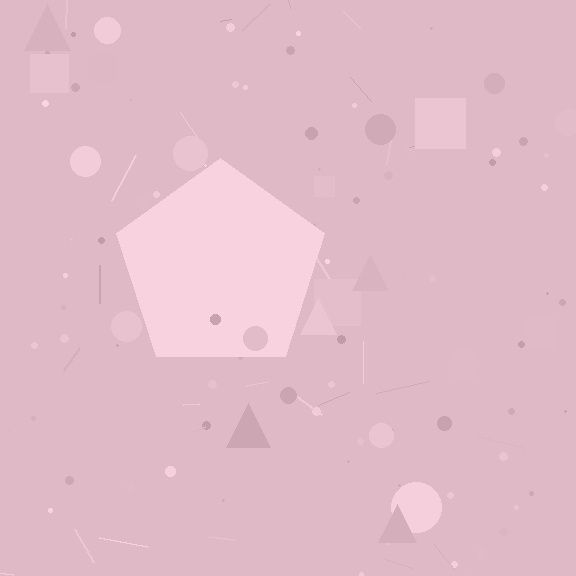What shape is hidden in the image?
A pentagon is hidden in the image.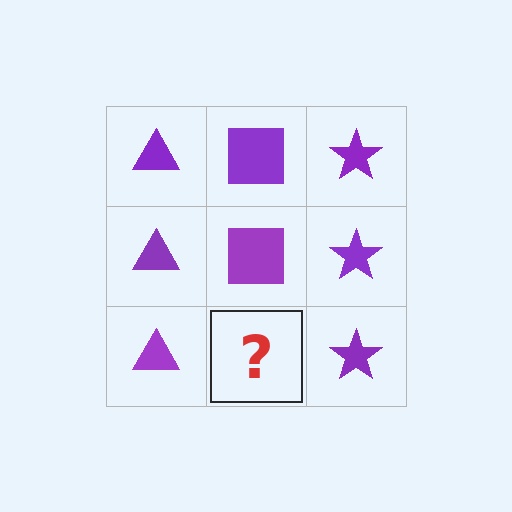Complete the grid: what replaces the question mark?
The question mark should be replaced with a purple square.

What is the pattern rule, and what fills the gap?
The rule is that each column has a consistent shape. The gap should be filled with a purple square.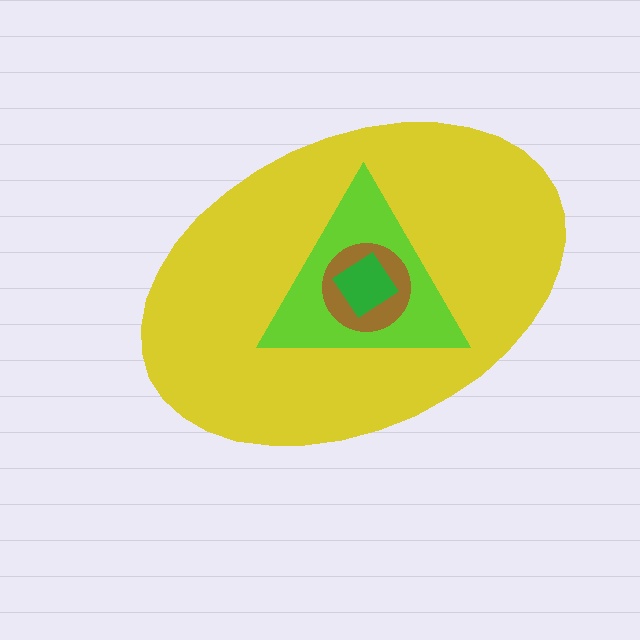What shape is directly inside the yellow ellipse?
The lime triangle.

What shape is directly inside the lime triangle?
The brown circle.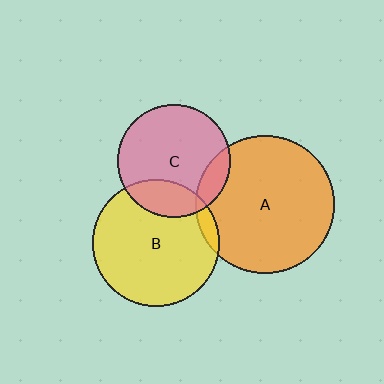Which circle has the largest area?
Circle A (orange).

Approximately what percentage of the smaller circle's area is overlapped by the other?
Approximately 5%.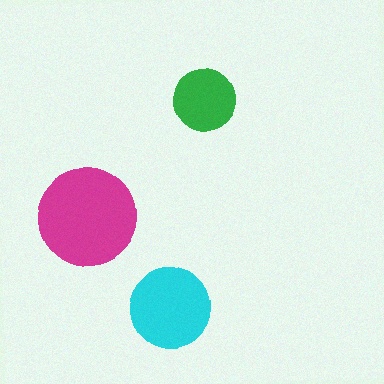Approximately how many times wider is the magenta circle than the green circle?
About 1.5 times wider.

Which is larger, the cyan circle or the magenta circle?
The magenta one.